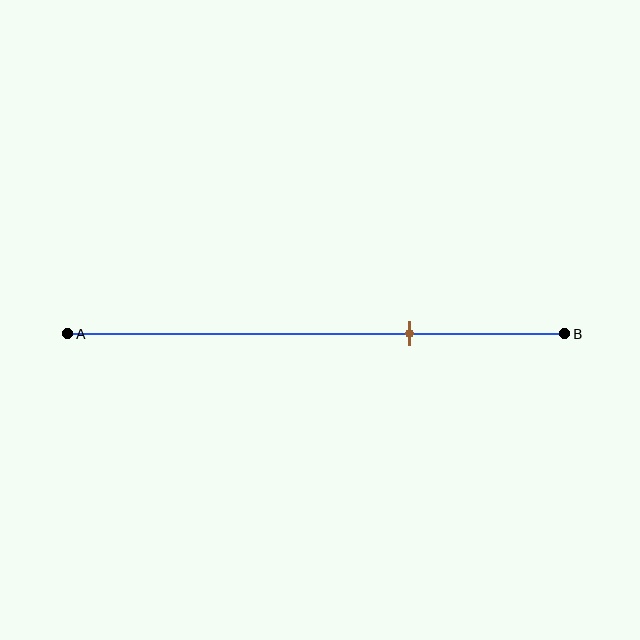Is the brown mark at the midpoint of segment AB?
No, the mark is at about 70% from A, not at the 50% midpoint.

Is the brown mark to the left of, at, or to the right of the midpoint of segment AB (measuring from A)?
The brown mark is to the right of the midpoint of segment AB.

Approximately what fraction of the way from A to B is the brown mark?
The brown mark is approximately 70% of the way from A to B.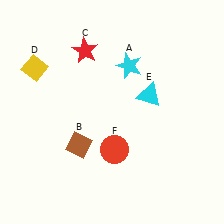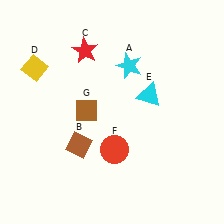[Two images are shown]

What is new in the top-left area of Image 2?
A brown diamond (G) was added in the top-left area of Image 2.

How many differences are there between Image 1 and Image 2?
There is 1 difference between the two images.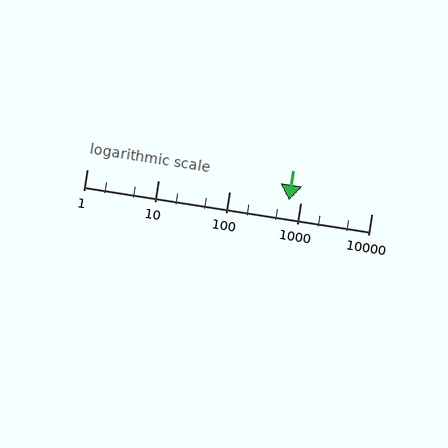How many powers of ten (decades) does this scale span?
The scale spans 4 decades, from 1 to 10000.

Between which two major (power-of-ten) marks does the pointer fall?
The pointer is between 100 and 1000.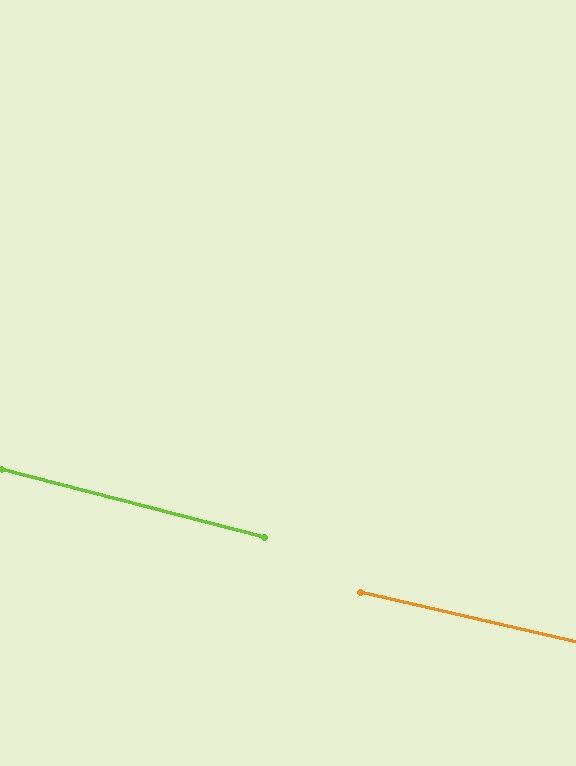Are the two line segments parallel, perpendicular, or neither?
Parallel — their directions differ by only 1.6°.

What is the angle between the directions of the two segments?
Approximately 2 degrees.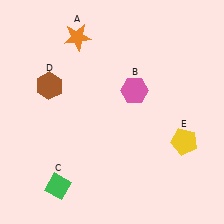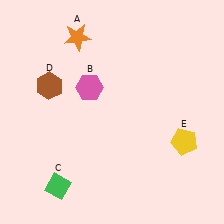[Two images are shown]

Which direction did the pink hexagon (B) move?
The pink hexagon (B) moved left.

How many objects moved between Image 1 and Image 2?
1 object moved between the two images.